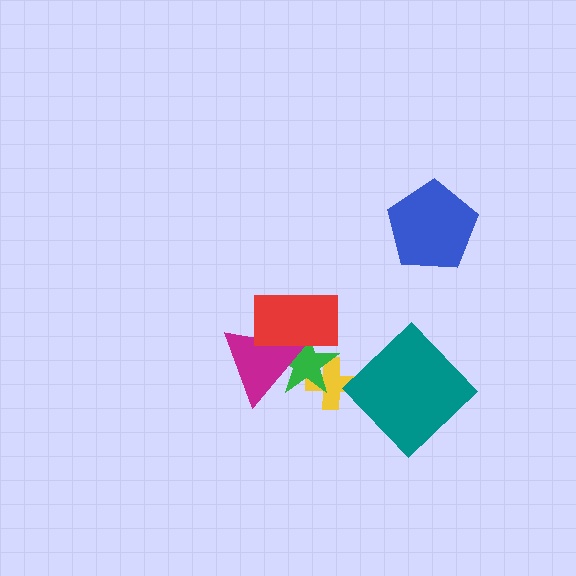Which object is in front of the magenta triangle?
The red rectangle is in front of the magenta triangle.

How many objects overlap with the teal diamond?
0 objects overlap with the teal diamond.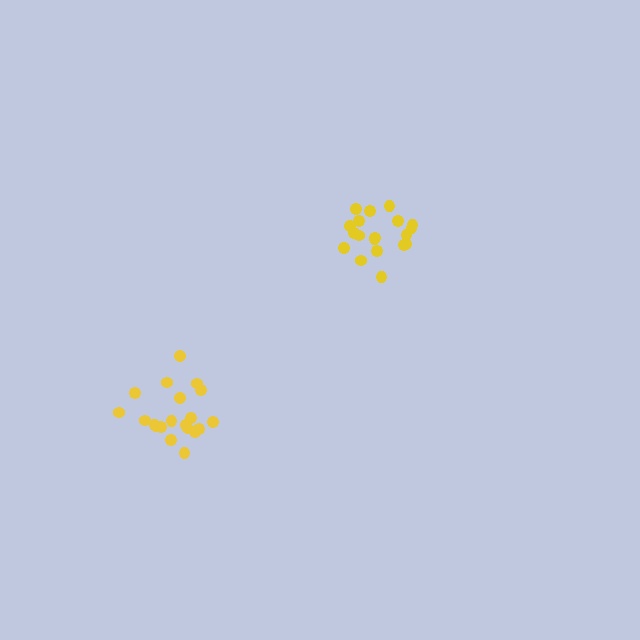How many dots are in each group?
Group 1: 20 dots, Group 2: 20 dots (40 total).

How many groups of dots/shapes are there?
There are 2 groups.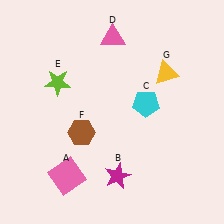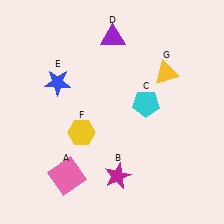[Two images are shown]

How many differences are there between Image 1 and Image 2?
There are 3 differences between the two images.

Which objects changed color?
D changed from pink to purple. E changed from lime to blue. F changed from brown to yellow.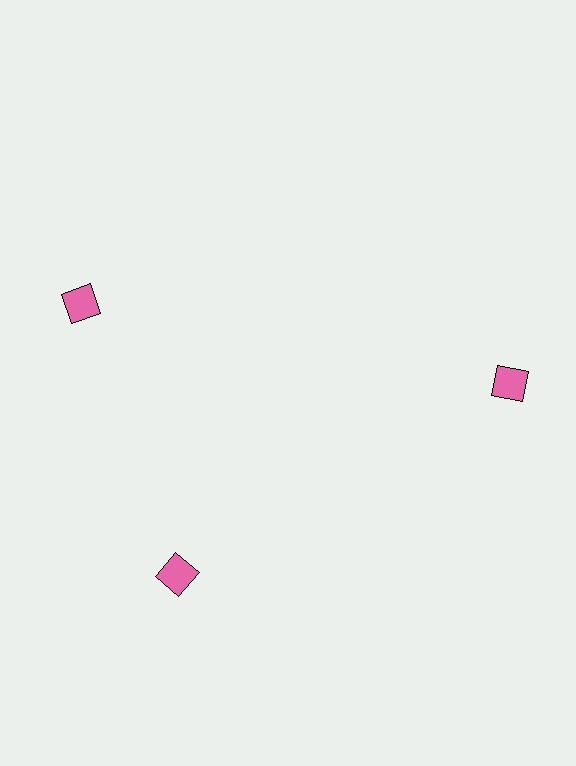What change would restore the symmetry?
The symmetry would be restored by rotating it back into even spacing with its neighbors so that all 3 squares sit at equal angles and equal distance from the center.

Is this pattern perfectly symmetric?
No. The 3 pink squares are arranged in a ring, but one element near the 11 o'clock position is rotated out of alignment along the ring, breaking the 3-fold rotational symmetry.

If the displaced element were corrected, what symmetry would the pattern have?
It would have 3-fold rotational symmetry — the pattern would map onto itself every 120 degrees.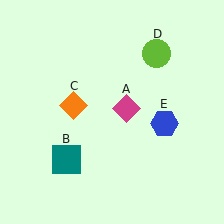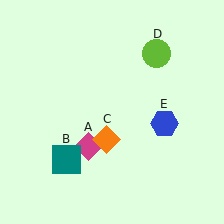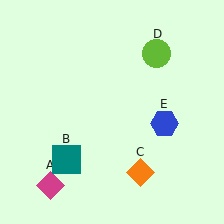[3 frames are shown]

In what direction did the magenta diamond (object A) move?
The magenta diamond (object A) moved down and to the left.